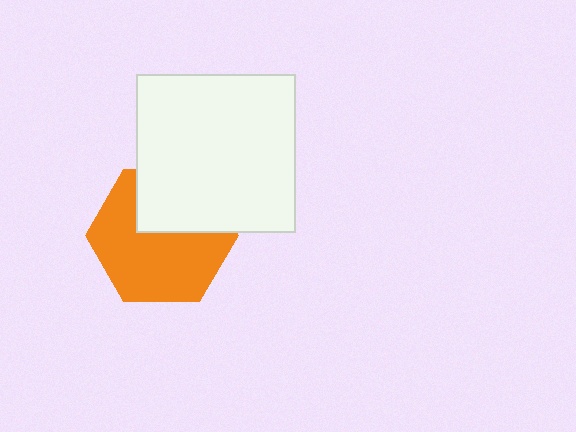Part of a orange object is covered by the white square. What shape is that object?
It is a hexagon.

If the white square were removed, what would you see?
You would see the complete orange hexagon.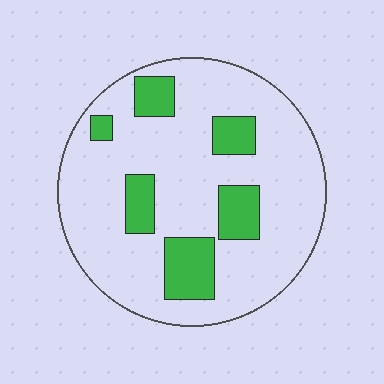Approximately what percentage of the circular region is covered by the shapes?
Approximately 20%.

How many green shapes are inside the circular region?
6.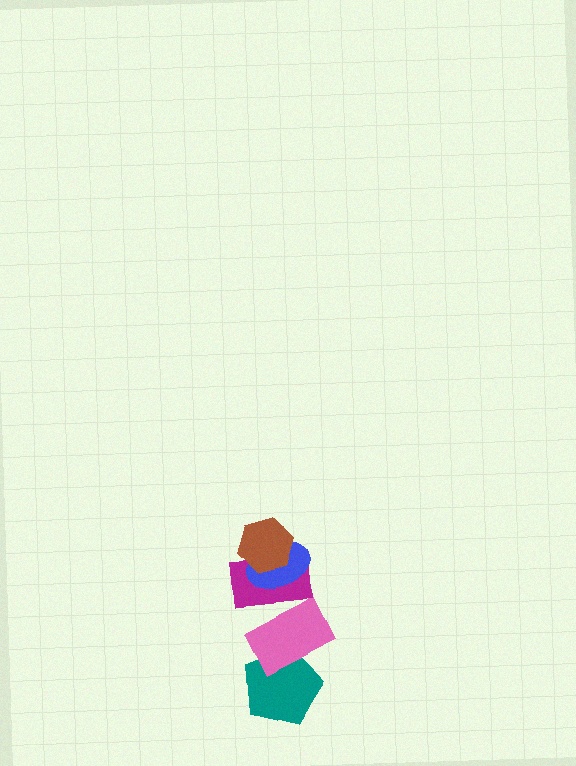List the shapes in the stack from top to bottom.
From top to bottom: the brown hexagon, the blue ellipse, the magenta rectangle, the pink rectangle, the teal pentagon.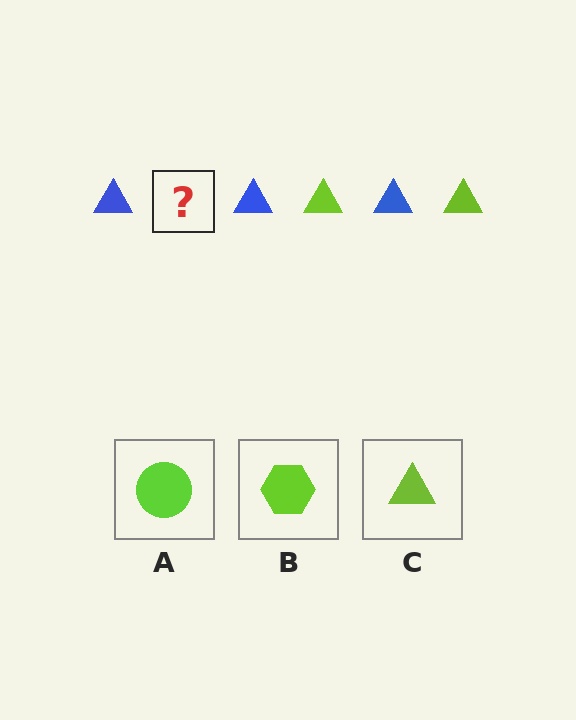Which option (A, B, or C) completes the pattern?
C.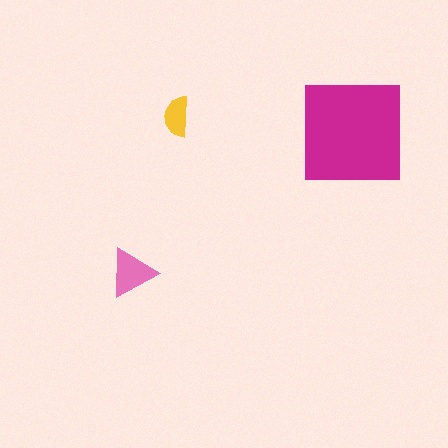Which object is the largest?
The magenta square.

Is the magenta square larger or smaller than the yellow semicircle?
Larger.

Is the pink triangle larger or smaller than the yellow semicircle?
Larger.